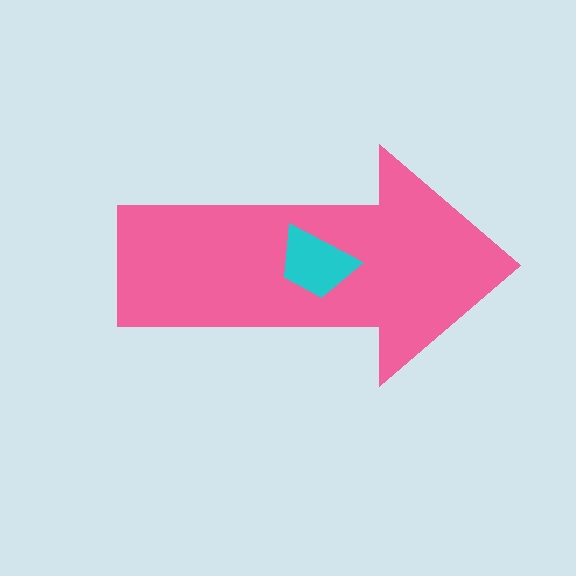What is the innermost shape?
The cyan trapezoid.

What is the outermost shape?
The pink arrow.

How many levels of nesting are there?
2.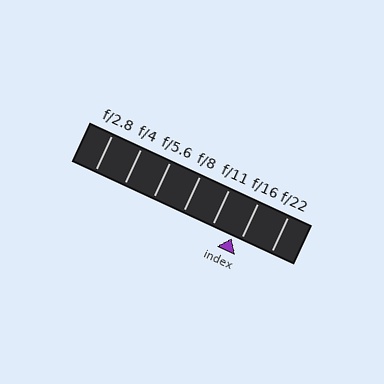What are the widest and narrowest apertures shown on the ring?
The widest aperture shown is f/2.8 and the narrowest is f/22.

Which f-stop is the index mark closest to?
The index mark is closest to f/16.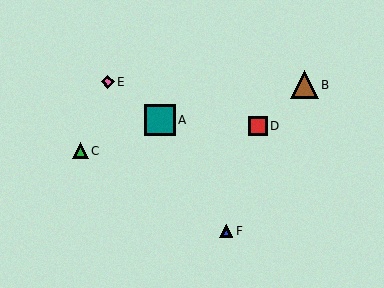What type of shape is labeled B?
Shape B is a brown triangle.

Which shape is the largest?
The teal square (labeled A) is the largest.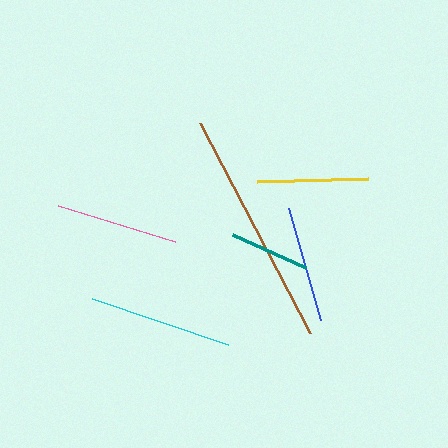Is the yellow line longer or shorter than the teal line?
The yellow line is longer than the teal line.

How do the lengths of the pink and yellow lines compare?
The pink and yellow lines are approximately the same length.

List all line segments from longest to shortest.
From longest to shortest: brown, cyan, pink, blue, yellow, teal.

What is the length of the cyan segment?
The cyan segment is approximately 144 pixels long.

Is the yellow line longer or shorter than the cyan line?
The cyan line is longer than the yellow line.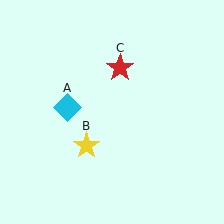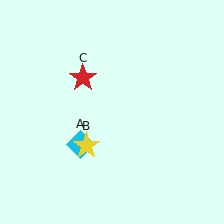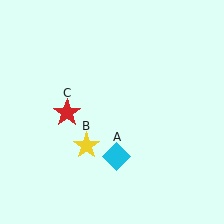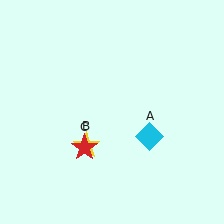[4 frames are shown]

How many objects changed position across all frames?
2 objects changed position: cyan diamond (object A), red star (object C).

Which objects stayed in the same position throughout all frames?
Yellow star (object B) remained stationary.